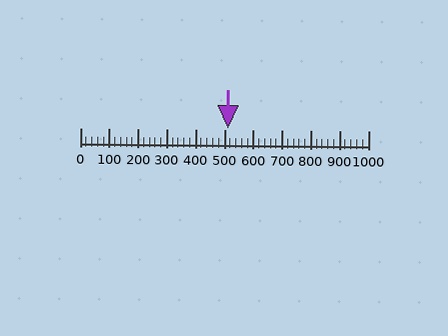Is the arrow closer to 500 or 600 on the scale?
The arrow is closer to 500.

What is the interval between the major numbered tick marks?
The major tick marks are spaced 100 units apart.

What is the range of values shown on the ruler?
The ruler shows values from 0 to 1000.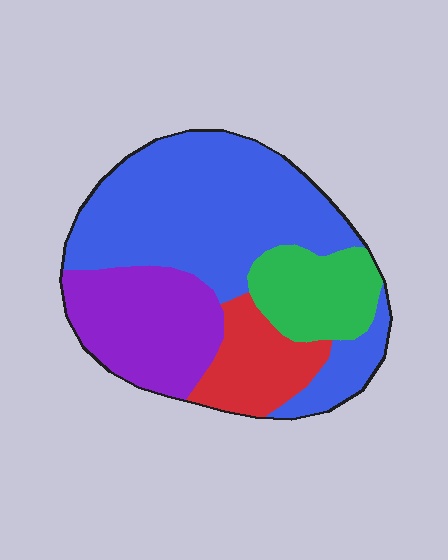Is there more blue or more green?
Blue.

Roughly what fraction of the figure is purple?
Purple takes up about one quarter (1/4) of the figure.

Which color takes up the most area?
Blue, at roughly 50%.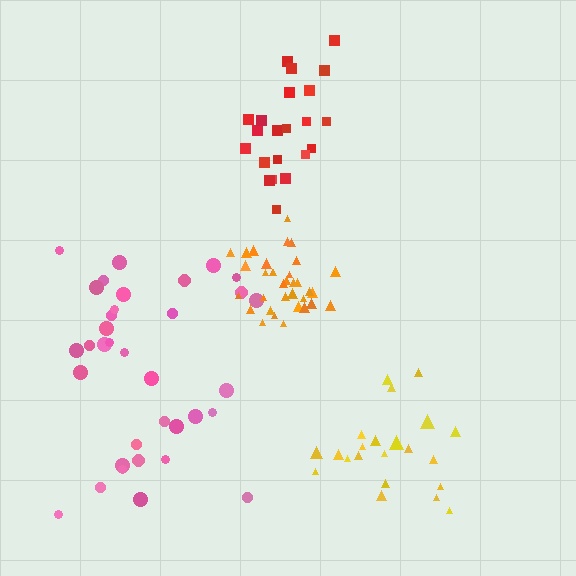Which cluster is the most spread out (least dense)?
Pink.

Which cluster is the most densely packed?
Orange.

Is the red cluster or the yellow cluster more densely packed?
Red.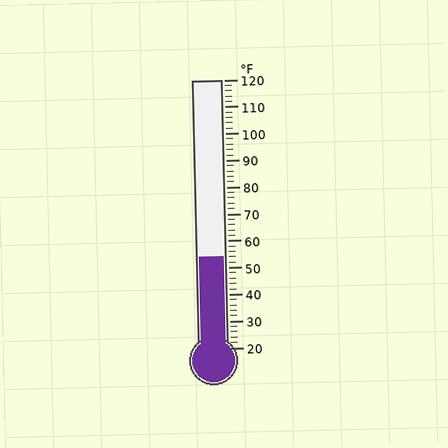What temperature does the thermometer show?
The thermometer shows approximately 54°F.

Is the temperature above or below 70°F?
The temperature is below 70°F.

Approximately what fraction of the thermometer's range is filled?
The thermometer is filled to approximately 35% of its range.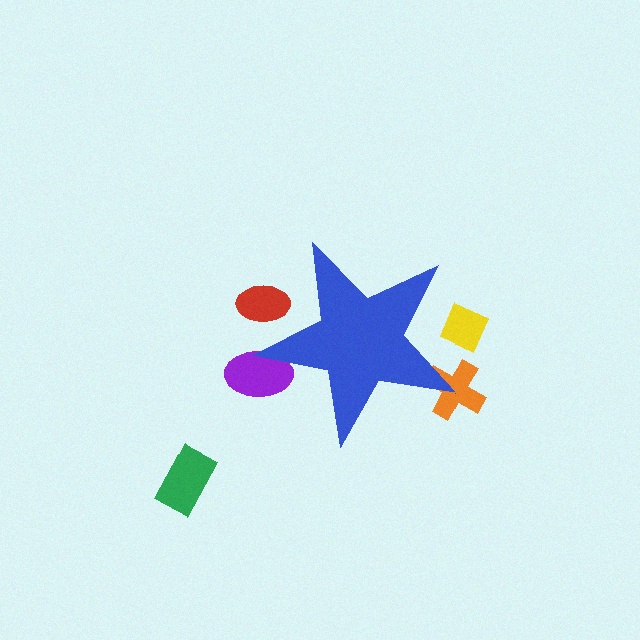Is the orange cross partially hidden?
Yes, the orange cross is partially hidden behind the blue star.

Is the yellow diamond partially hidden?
Yes, the yellow diamond is partially hidden behind the blue star.